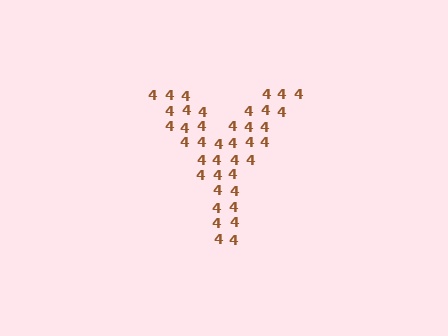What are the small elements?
The small elements are digit 4's.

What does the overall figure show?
The overall figure shows the letter Y.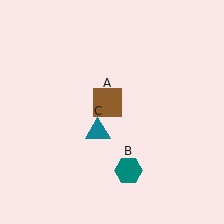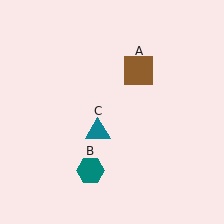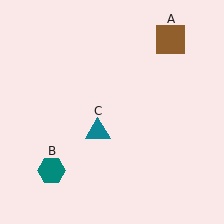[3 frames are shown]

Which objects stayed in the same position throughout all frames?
Teal triangle (object C) remained stationary.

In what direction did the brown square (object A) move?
The brown square (object A) moved up and to the right.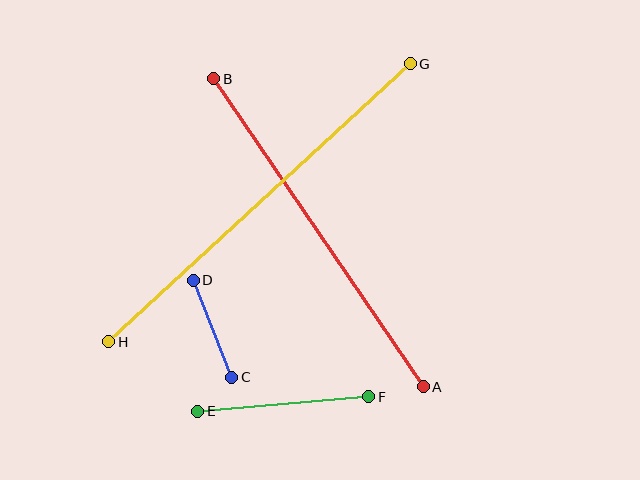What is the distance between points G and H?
The distance is approximately 410 pixels.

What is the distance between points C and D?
The distance is approximately 104 pixels.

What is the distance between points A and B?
The distance is approximately 372 pixels.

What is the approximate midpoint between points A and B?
The midpoint is at approximately (318, 233) pixels.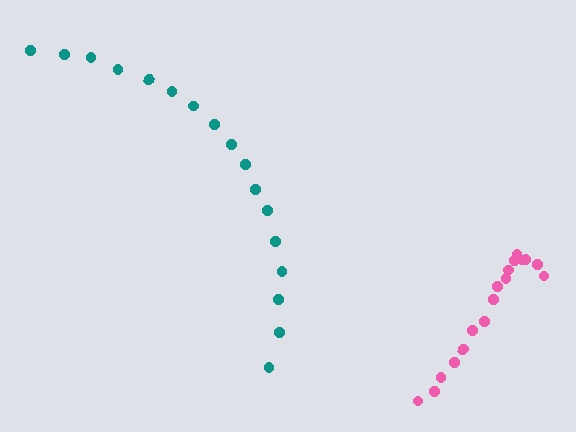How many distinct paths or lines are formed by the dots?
There are 2 distinct paths.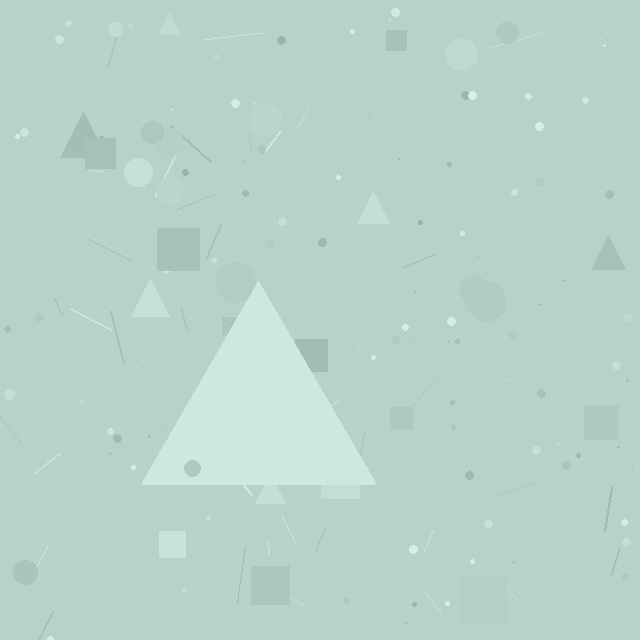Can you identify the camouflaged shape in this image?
The camouflaged shape is a triangle.